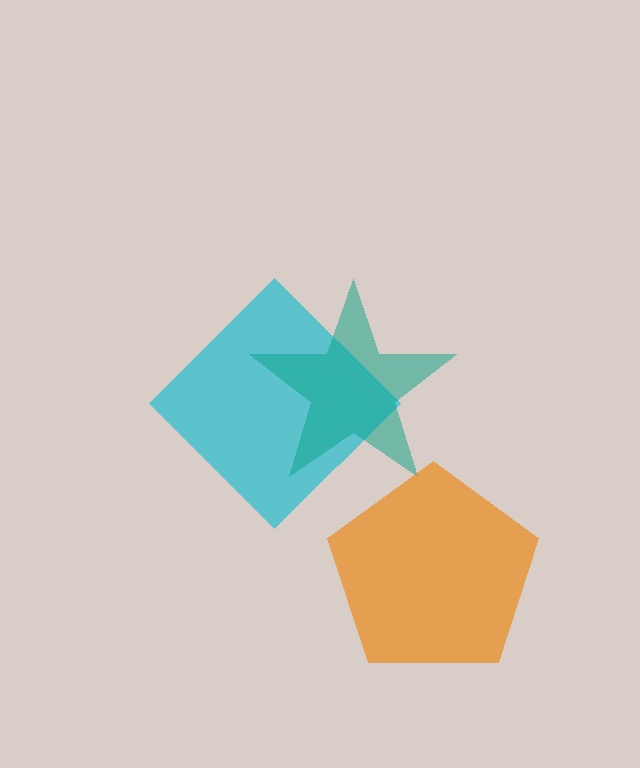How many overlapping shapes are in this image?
There are 3 overlapping shapes in the image.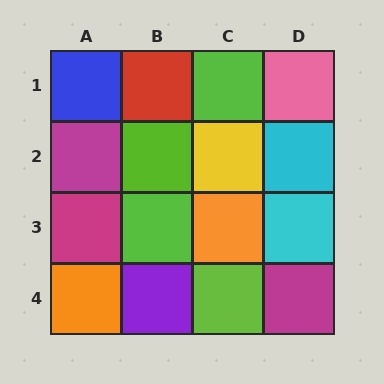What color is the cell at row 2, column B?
Lime.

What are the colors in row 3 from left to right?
Magenta, lime, orange, cyan.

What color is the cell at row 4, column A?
Orange.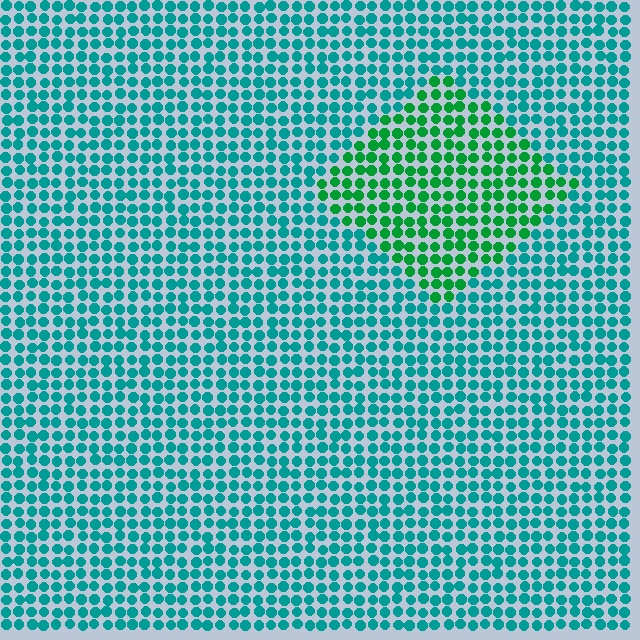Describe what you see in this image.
The image is filled with small teal elements in a uniform arrangement. A diamond-shaped region is visible where the elements are tinted to a slightly different hue, forming a subtle color boundary.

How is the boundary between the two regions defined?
The boundary is defined purely by a slight shift in hue (about 39 degrees). Spacing, size, and orientation are identical on both sides.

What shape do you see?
I see a diamond.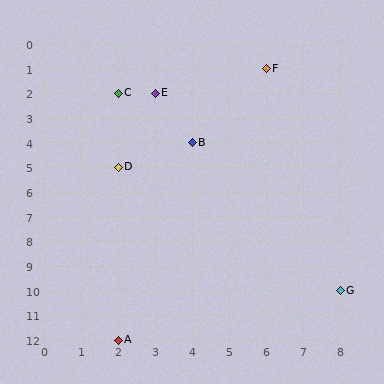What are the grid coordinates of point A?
Point A is at grid coordinates (2, 12).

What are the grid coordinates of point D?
Point D is at grid coordinates (2, 5).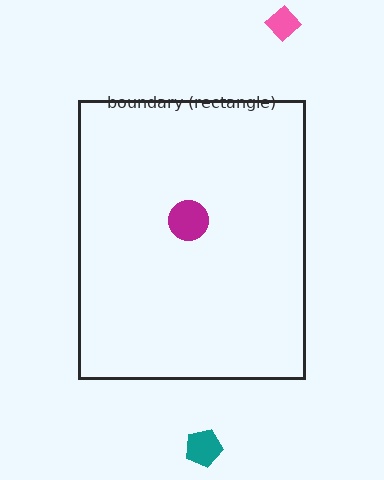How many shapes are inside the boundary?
1 inside, 2 outside.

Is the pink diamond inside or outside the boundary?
Outside.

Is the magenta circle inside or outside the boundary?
Inside.